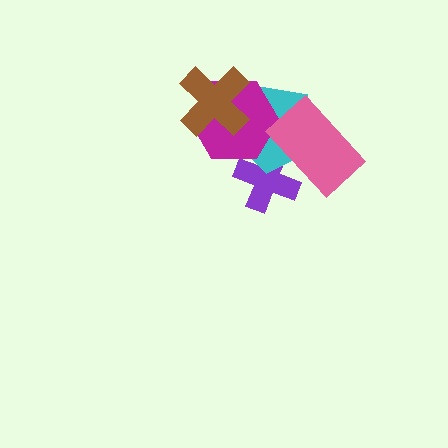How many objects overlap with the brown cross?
2 objects overlap with the brown cross.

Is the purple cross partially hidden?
Yes, it is partially covered by another shape.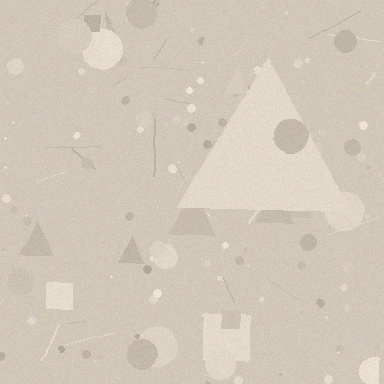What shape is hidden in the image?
A triangle is hidden in the image.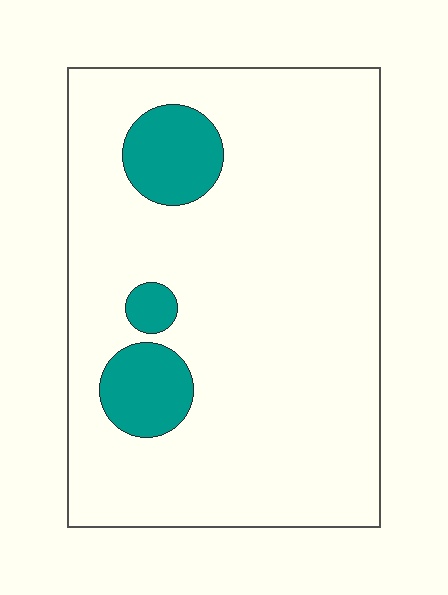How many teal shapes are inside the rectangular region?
3.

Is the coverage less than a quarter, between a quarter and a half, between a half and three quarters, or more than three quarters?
Less than a quarter.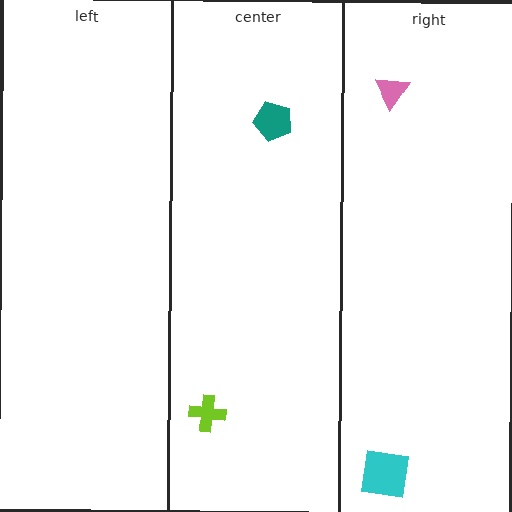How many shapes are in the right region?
2.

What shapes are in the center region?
The teal pentagon, the lime cross.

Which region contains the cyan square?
The right region.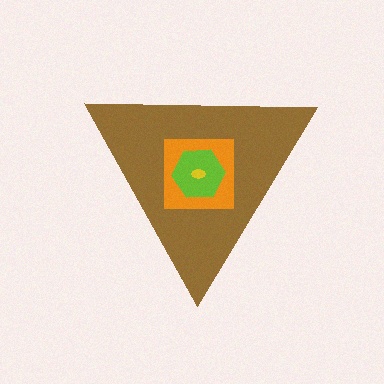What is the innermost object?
The yellow ellipse.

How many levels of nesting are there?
4.